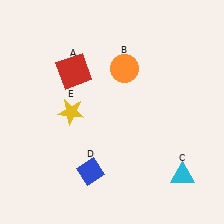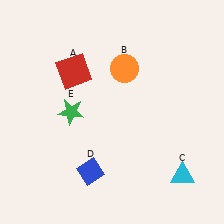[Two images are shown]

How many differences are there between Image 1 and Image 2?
There is 1 difference between the two images.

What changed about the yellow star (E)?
In Image 1, E is yellow. In Image 2, it changed to green.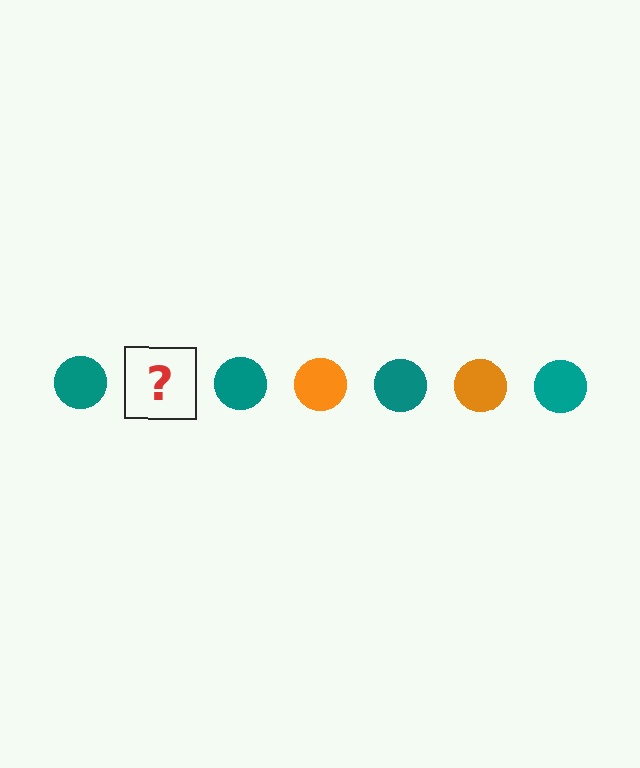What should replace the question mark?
The question mark should be replaced with an orange circle.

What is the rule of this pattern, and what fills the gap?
The rule is that the pattern cycles through teal, orange circles. The gap should be filled with an orange circle.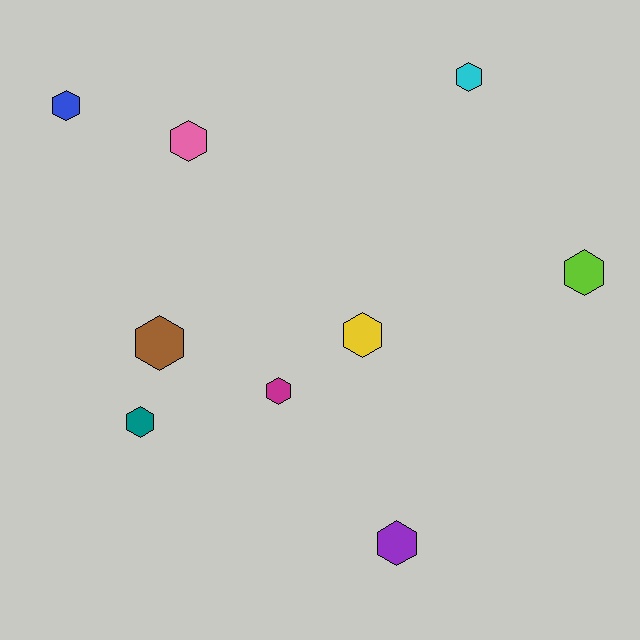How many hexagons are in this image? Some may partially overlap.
There are 9 hexagons.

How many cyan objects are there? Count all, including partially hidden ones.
There is 1 cyan object.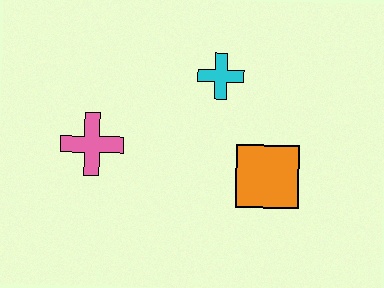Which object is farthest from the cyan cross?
The pink cross is farthest from the cyan cross.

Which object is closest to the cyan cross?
The orange square is closest to the cyan cross.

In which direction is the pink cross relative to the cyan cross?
The pink cross is to the left of the cyan cross.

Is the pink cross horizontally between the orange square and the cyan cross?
No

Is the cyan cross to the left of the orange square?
Yes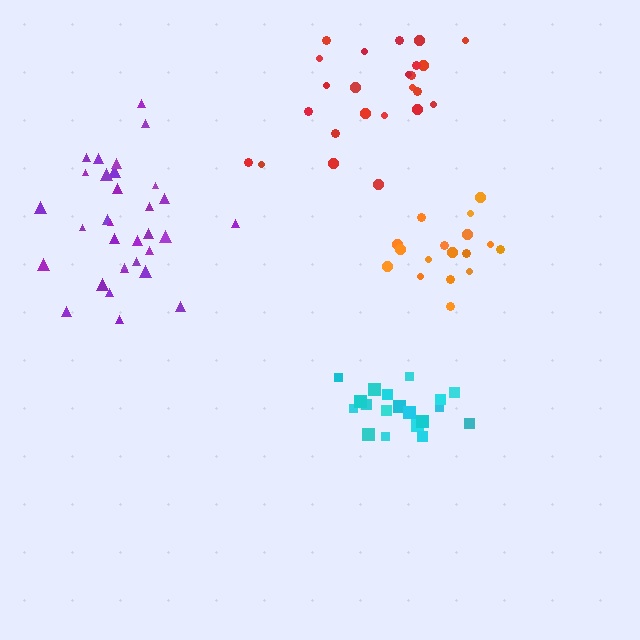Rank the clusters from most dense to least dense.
cyan, purple, orange, red.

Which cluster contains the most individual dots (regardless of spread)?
Purple (32).